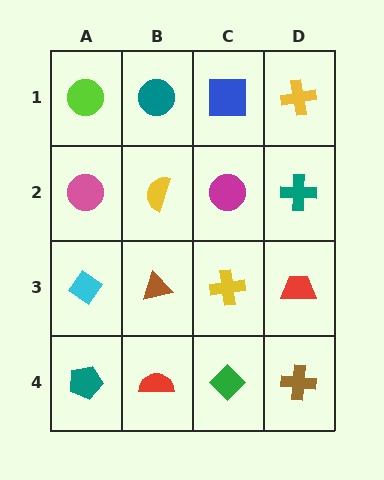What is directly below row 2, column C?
A yellow cross.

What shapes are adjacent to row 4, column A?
A cyan diamond (row 3, column A), a red semicircle (row 4, column B).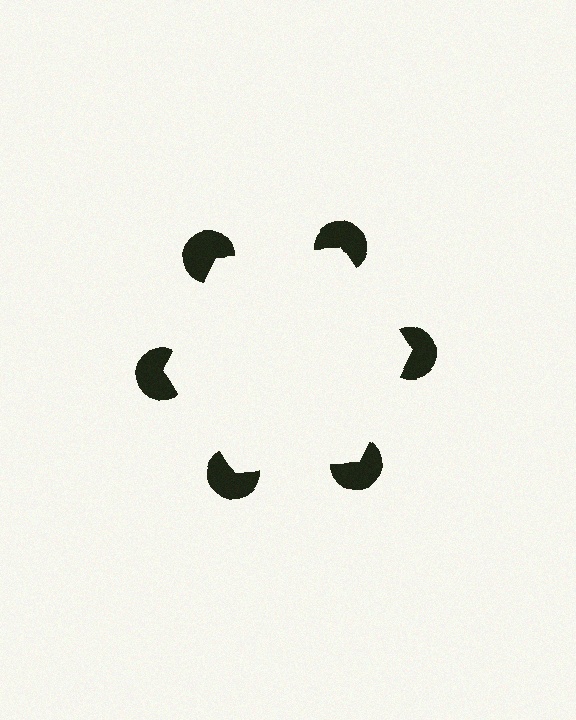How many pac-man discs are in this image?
There are 6 — one at each vertex of the illusory hexagon.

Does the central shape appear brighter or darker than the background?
It typically appears slightly brighter than the background, even though no actual brightness change is drawn.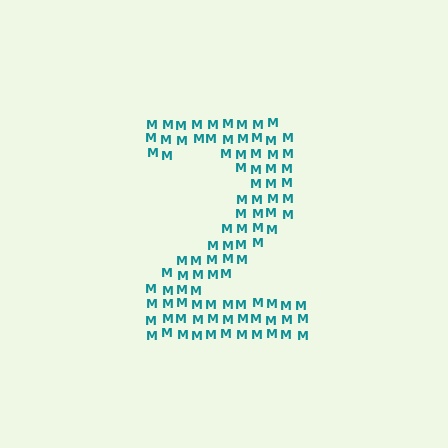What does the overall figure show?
The overall figure shows the digit 2.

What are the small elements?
The small elements are letter M's.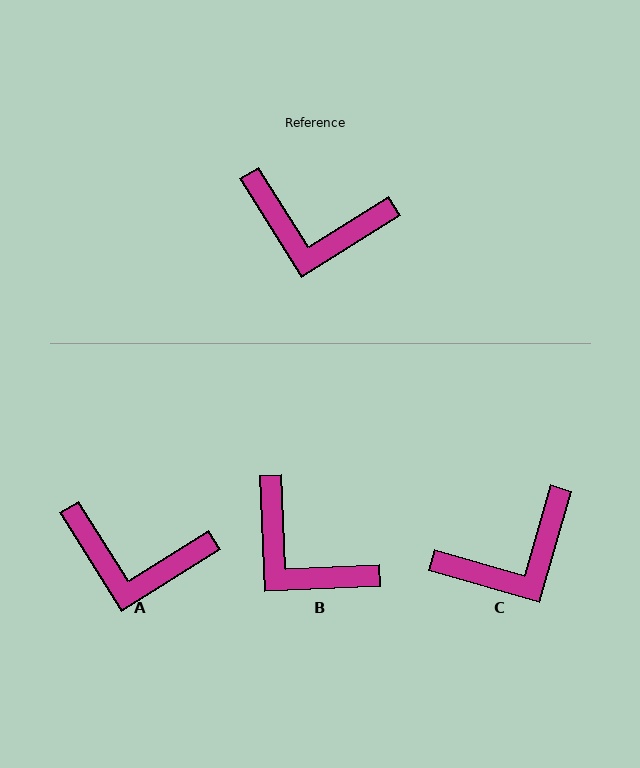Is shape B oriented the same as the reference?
No, it is off by about 30 degrees.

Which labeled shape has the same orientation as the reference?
A.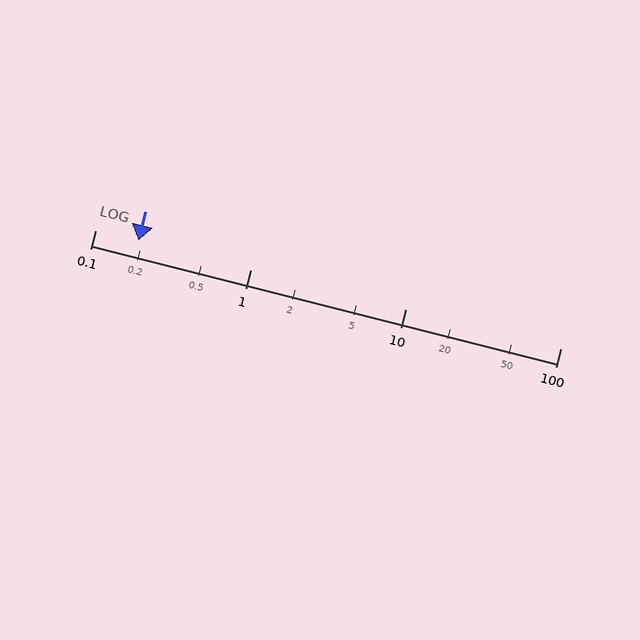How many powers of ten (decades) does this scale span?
The scale spans 3 decades, from 0.1 to 100.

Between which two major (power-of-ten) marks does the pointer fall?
The pointer is between 0.1 and 1.